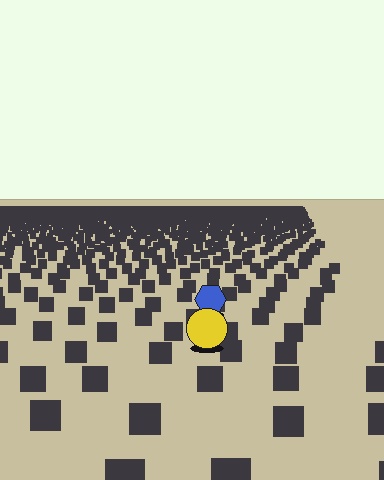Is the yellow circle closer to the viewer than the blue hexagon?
Yes. The yellow circle is closer — you can tell from the texture gradient: the ground texture is coarser near it.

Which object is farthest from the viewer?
The blue hexagon is farthest from the viewer. It appears smaller and the ground texture around it is denser.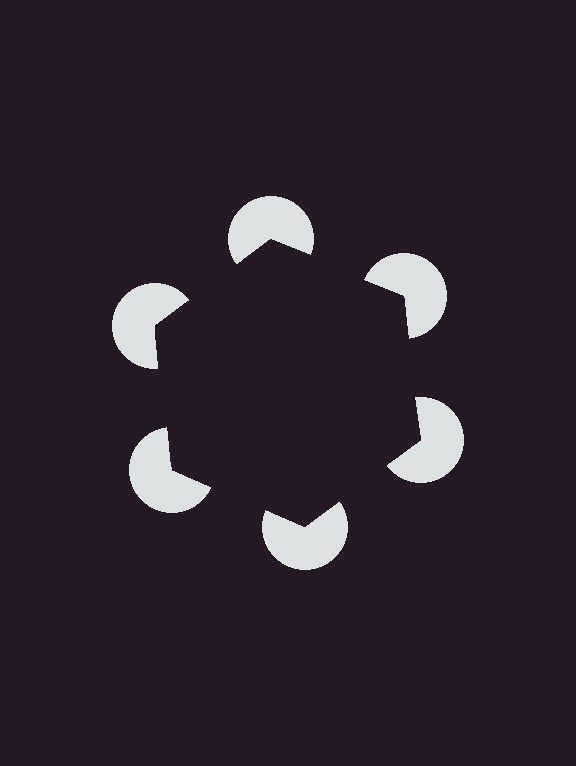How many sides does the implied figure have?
6 sides.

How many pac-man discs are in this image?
There are 6 — one at each vertex of the illusory hexagon.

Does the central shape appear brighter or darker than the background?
It typically appears slightly darker than the background, even though no actual brightness change is drawn.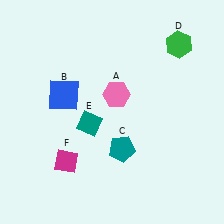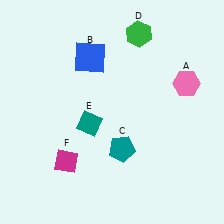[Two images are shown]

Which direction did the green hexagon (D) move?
The green hexagon (D) moved left.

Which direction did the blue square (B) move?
The blue square (B) moved up.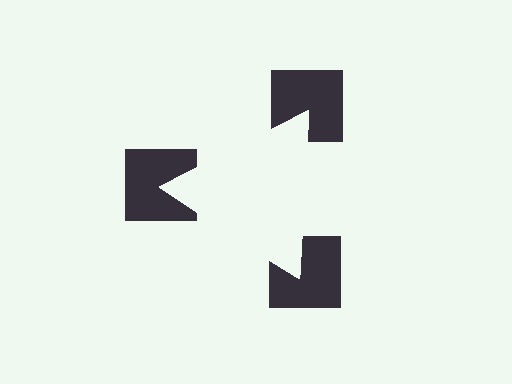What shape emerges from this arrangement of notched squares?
An illusory triangle — its edges are inferred from the aligned wedge cuts in the notched squares, not physically drawn.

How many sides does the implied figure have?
3 sides.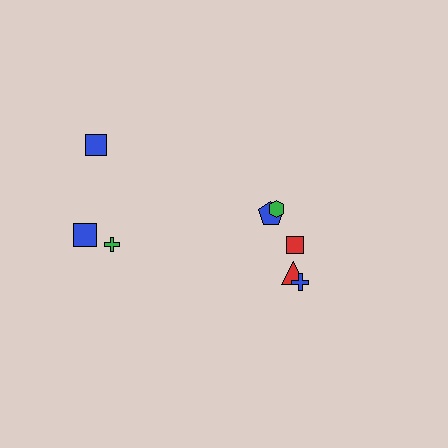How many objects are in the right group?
There are 5 objects.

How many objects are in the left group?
There are 3 objects.